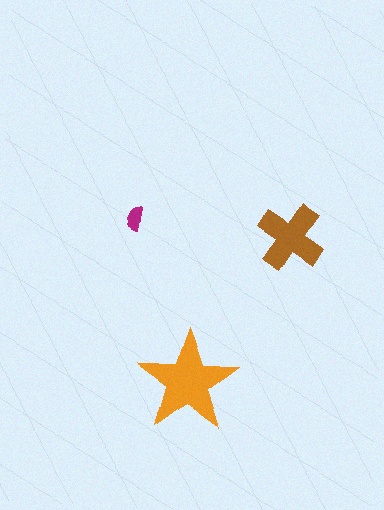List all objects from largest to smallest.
The orange star, the brown cross, the magenta semicircle.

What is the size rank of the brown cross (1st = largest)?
2nd.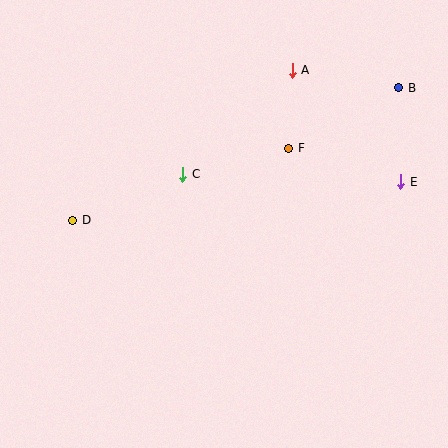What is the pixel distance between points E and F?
The distance between E and F is 117 pixels.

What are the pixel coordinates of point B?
Point B is at (399, 88).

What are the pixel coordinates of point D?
Point D is at (73, 220).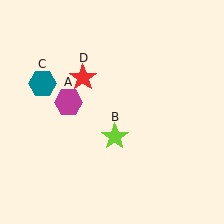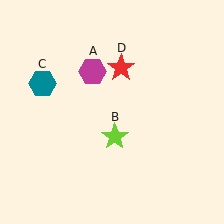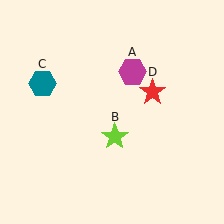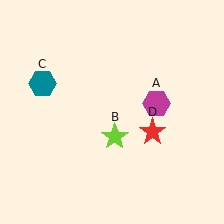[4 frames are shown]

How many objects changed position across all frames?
2 objects changed position: magenta hexagon (object A), red star (object D).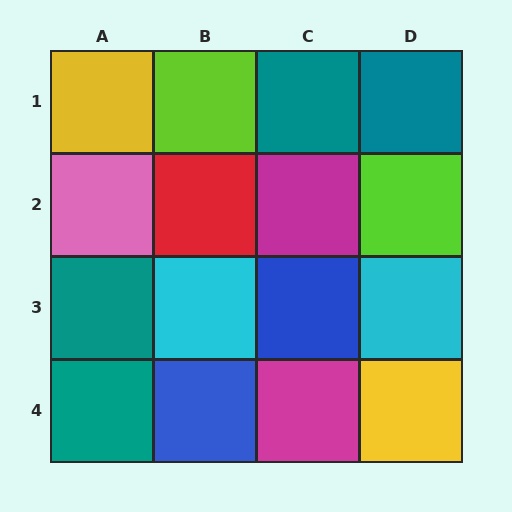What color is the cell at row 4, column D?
Yellow.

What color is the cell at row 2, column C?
Magenta.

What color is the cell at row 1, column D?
Teal.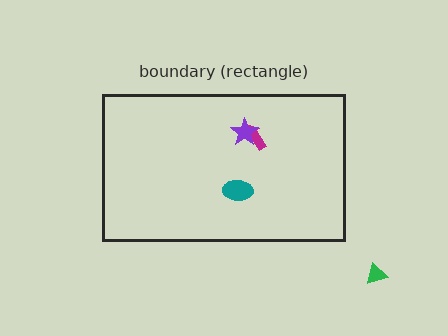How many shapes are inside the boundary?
3 inside, 1 outside.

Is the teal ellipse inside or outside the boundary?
Inside.